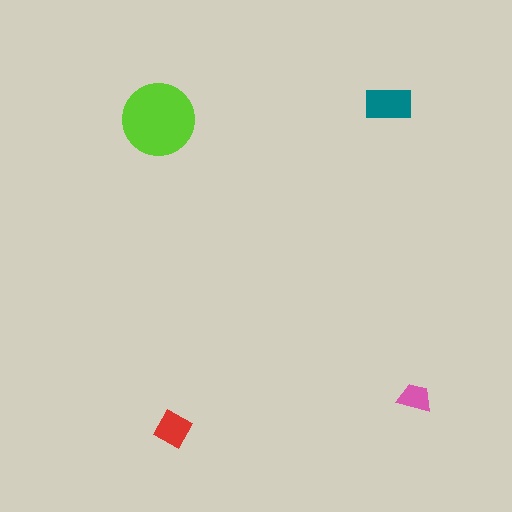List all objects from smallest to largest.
The pink trapezoid, the red square, the teal rectangle, the lime circle.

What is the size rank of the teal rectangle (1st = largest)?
2nd.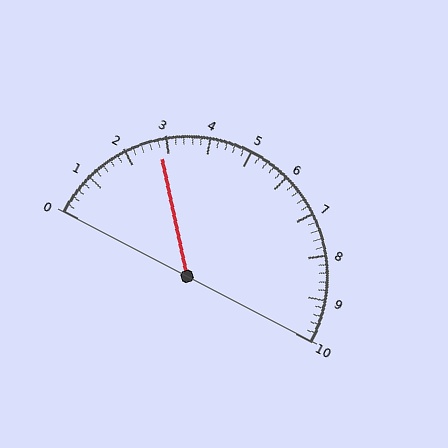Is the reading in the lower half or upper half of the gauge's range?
The reading is in the lower half of the range (0 to 10).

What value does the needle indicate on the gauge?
The needle indicates approximately 2.8.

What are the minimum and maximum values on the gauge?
The gauge ranges from 0 to 10.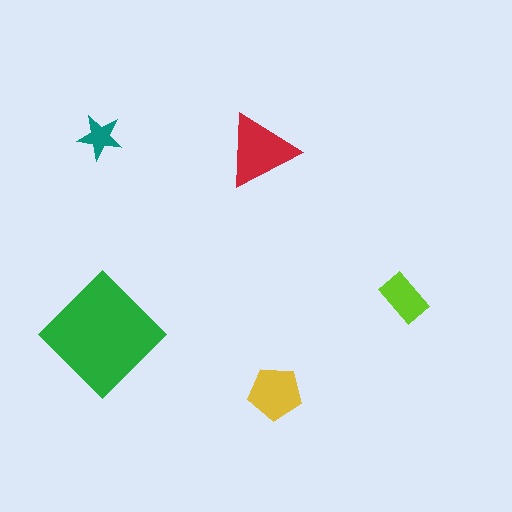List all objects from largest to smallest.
The green diamond, the red triangle, the yellow pentagon, the lime rectangle, the teal star.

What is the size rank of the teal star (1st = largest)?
5th.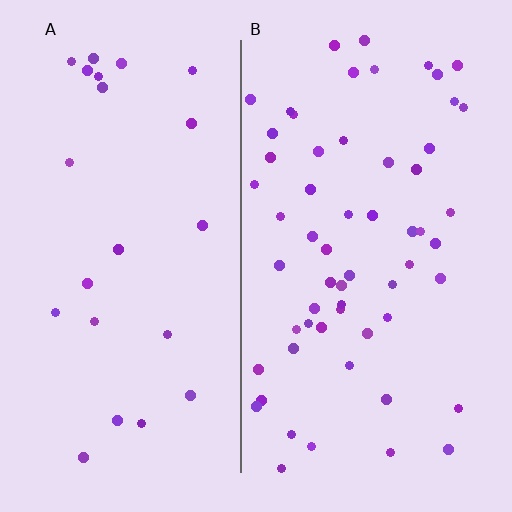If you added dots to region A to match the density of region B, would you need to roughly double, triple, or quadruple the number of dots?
Approximately triple.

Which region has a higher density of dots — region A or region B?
B (the right).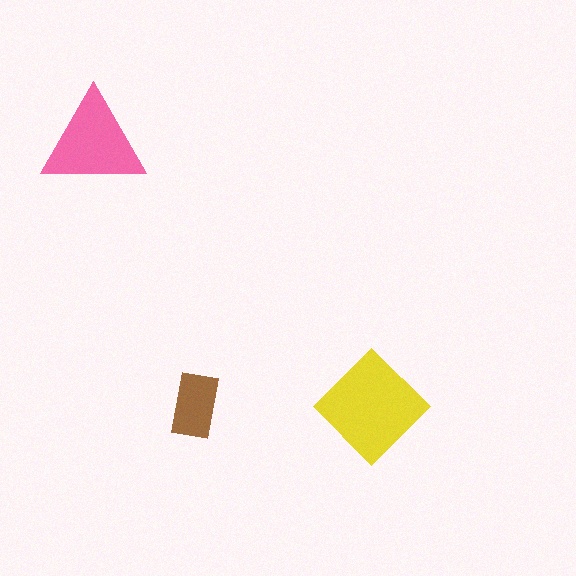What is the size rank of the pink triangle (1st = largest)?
2nd.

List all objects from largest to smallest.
The yellow diamond, the pink triangle, the brown rectangle.